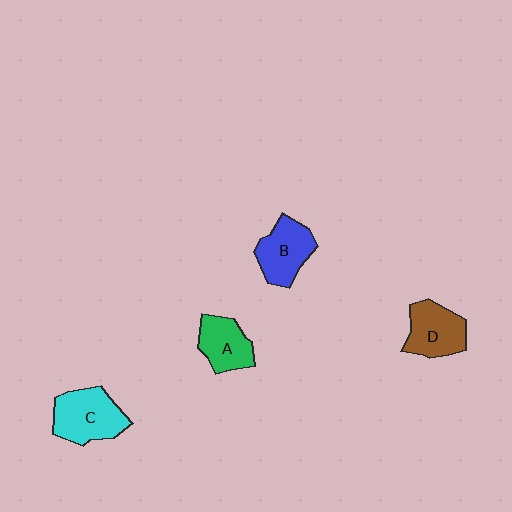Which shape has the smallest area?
Shape A (green).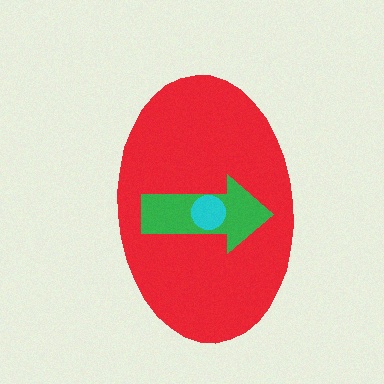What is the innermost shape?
The cyan circle.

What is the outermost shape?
The red ellipse.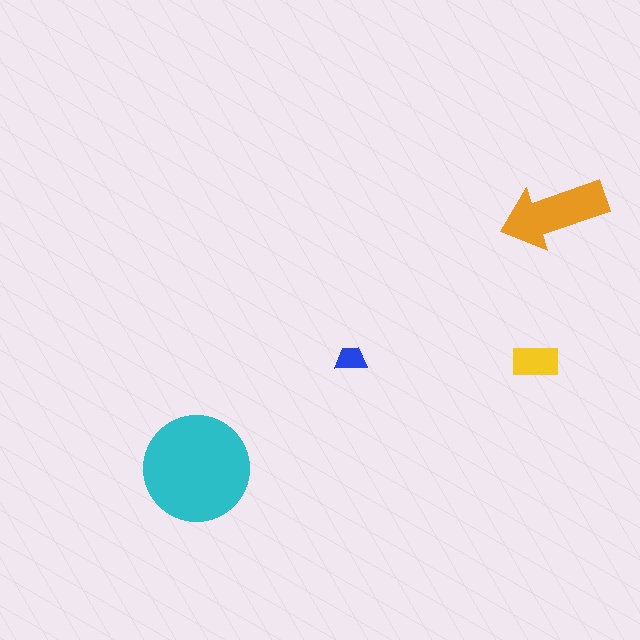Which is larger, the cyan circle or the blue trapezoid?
The cyan circle.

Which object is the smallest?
The blue trapezoid.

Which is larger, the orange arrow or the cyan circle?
The cyan circle.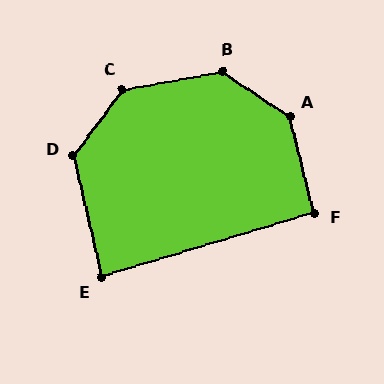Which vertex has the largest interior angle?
A, at approximately 137 degrees.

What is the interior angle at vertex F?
Approximately 93 degrees (approximately right).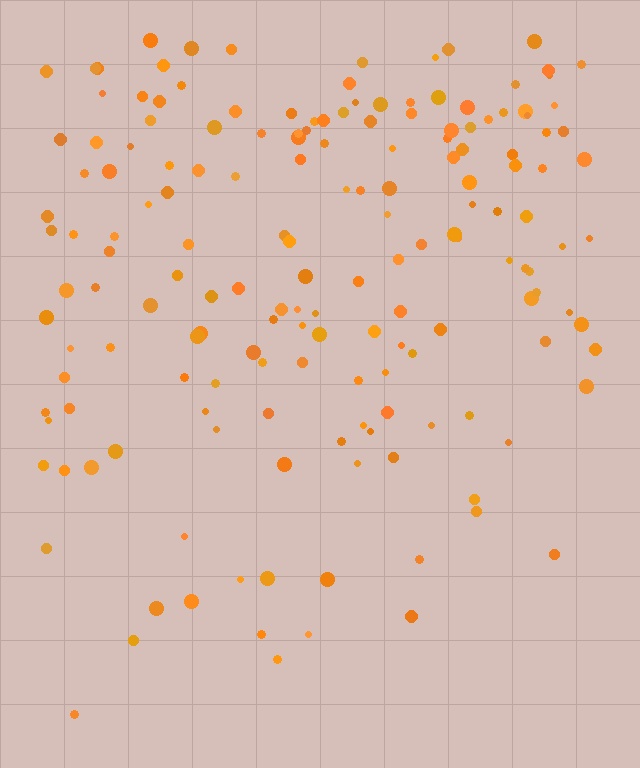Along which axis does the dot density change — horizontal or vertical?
Vertical.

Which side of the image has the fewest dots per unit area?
The bottom.